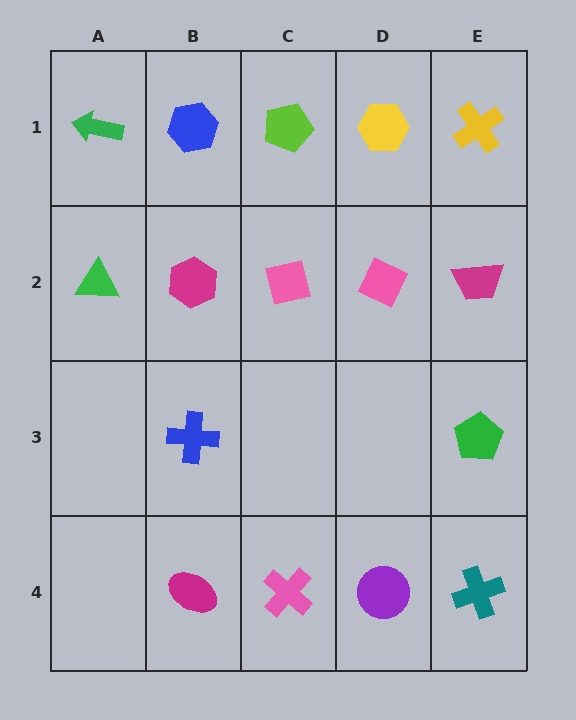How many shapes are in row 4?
4 shapes.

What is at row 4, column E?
A teal cross.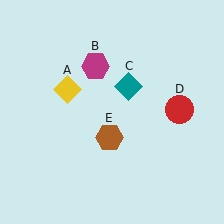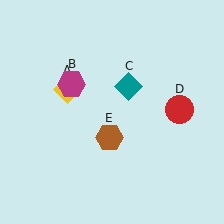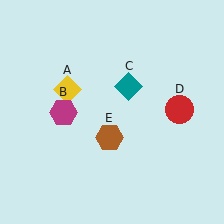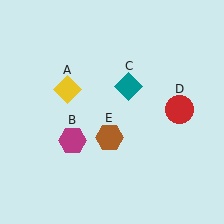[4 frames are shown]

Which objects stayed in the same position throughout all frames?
Yellow diamond (object A) and teal diamond (object C) and red circle (object D) and brown hexagon (object E) remained stationary.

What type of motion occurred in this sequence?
The magenta hexagon (object B) rotated counterclockwise around the center of the scene.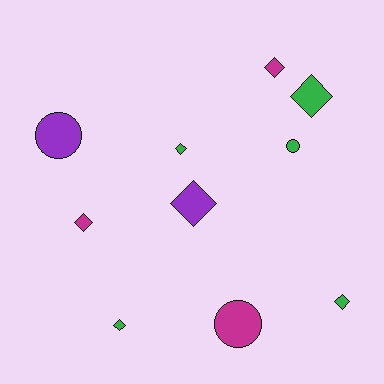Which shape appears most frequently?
Diamond, with 7 objects.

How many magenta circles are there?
There is 1 magenta circle.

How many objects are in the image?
There are 10 objects.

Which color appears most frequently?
Green, with 5 objects.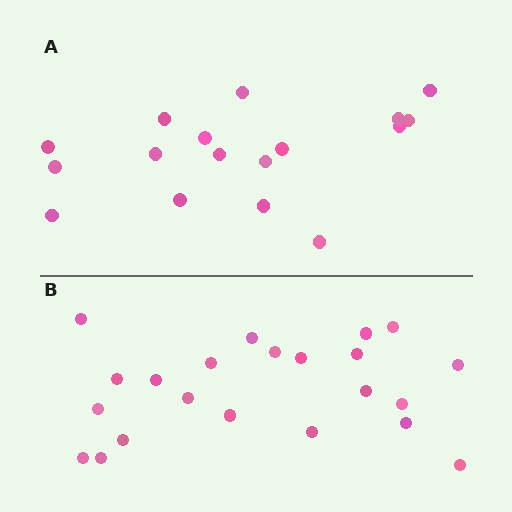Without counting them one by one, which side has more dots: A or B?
Region B (the bottom region) has more dots.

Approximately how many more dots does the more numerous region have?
Region B has about 5 more dots than region A.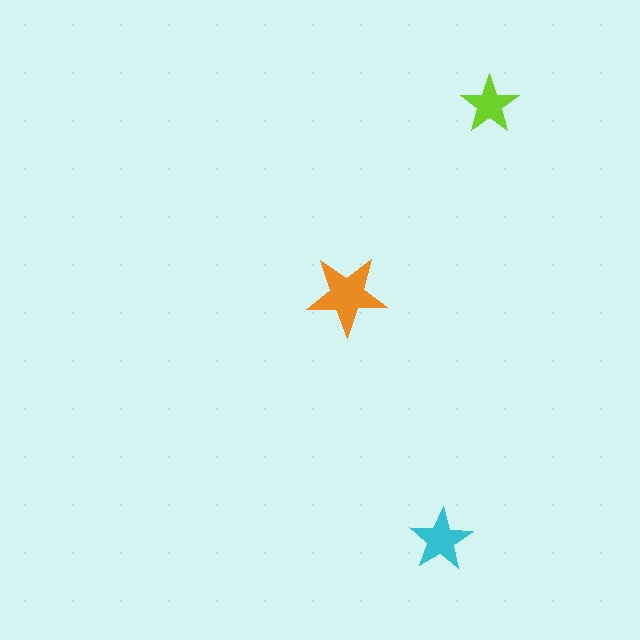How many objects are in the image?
There are 3 objects in the image.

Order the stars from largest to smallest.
the orange one, the cyan one, the lime one.